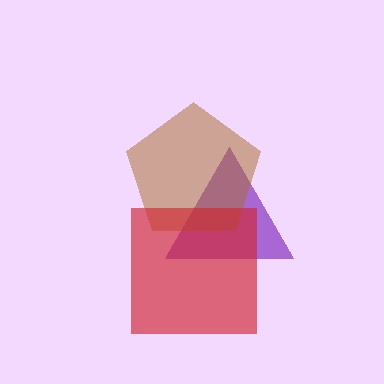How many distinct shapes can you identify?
There are 3 distinct shapes: a purple triangle, a brown pentagon, a red square.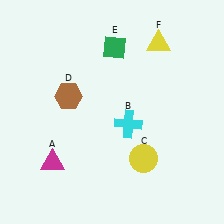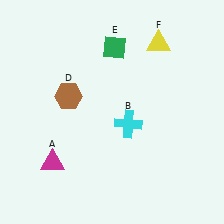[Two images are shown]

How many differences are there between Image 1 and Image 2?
There is 1 difference between the two images.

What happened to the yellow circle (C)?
The yellow circle (C) was removed in Image 2. It was in the bottom-right area of Image 1.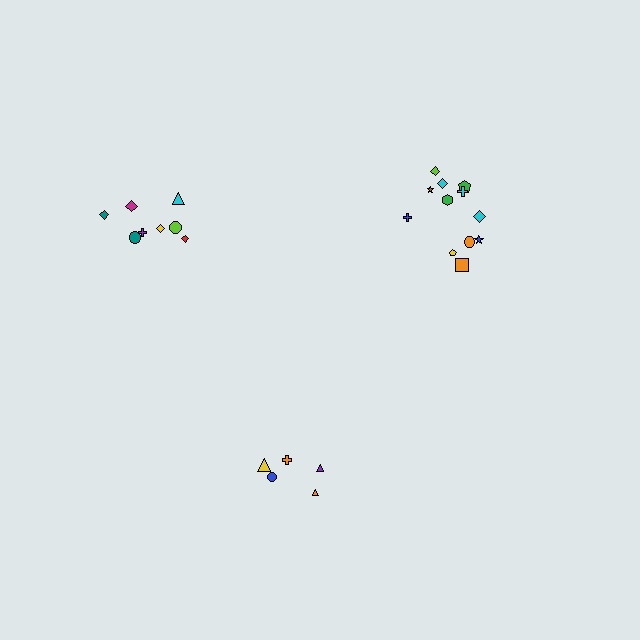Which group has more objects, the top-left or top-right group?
The top-right group.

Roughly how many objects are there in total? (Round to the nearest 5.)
Roughly 25 objects in total.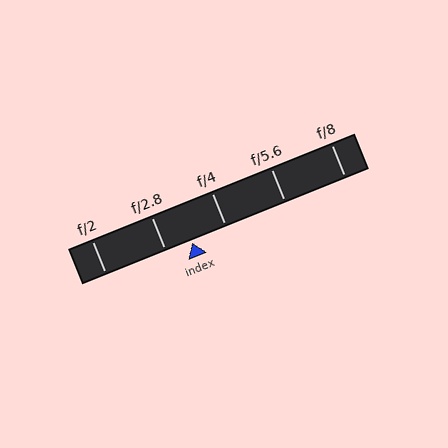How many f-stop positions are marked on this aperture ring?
There are 5 f-stop positions marked.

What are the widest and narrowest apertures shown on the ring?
The widest aperture shown is f/2 and the narrowest is f/8.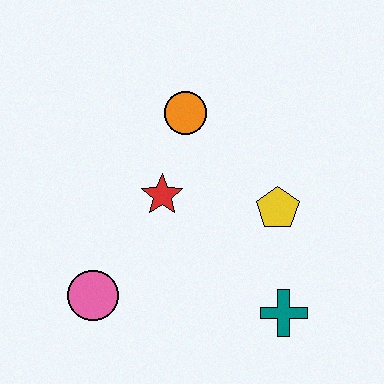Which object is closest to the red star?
The orange circle is closest to the red star.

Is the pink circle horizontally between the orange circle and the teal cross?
No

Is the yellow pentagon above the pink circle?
Yes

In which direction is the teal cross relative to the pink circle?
The teal cross is to the right of the pink circle.